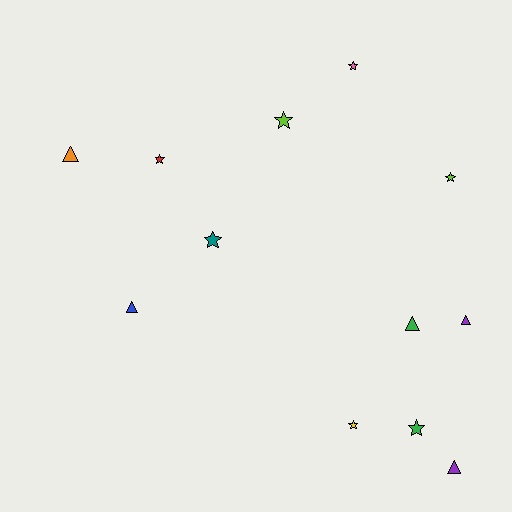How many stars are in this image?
There are 7 stars.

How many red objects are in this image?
There is 1 red object.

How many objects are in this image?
There are 12 objects.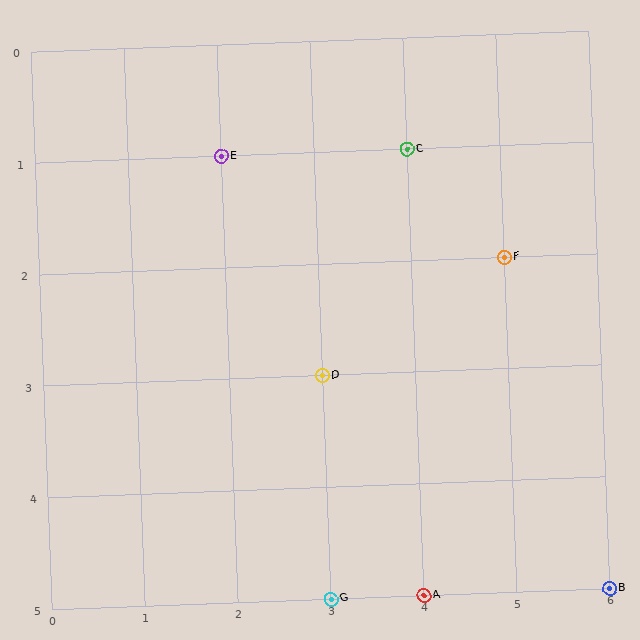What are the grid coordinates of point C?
Point C is at grid coordinates (4, 1).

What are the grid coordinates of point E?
Point E is at grid coordinates (2, 1).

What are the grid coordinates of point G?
Point G is at grid coordinates (3, 5).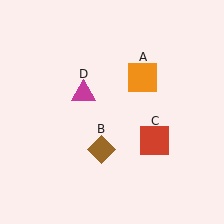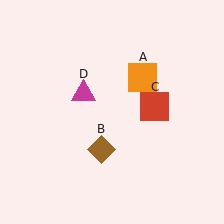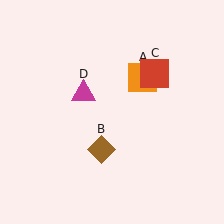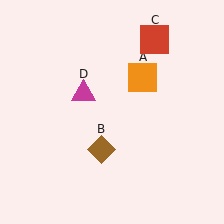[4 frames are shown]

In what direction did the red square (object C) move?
The red square (object C) moved up.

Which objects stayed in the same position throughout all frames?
Orange square (object A) and brown diamond (object B) and magenta triangle (object D) remained stationary.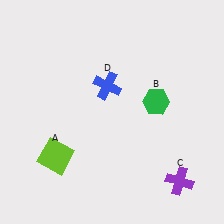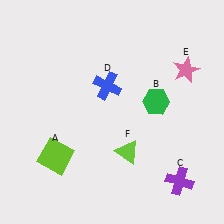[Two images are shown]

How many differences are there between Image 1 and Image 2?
There are 2 differences between the two images.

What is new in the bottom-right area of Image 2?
A lime triangle (F) was added in the bottom-right area of Image 2.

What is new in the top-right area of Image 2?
A pink star (E) was added in the top-right area of Image 2.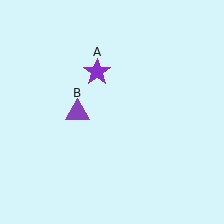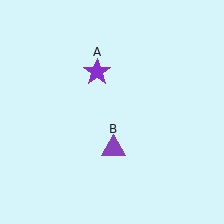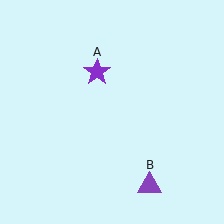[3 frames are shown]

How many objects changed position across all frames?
1 object changed position: purple triangle (object B).